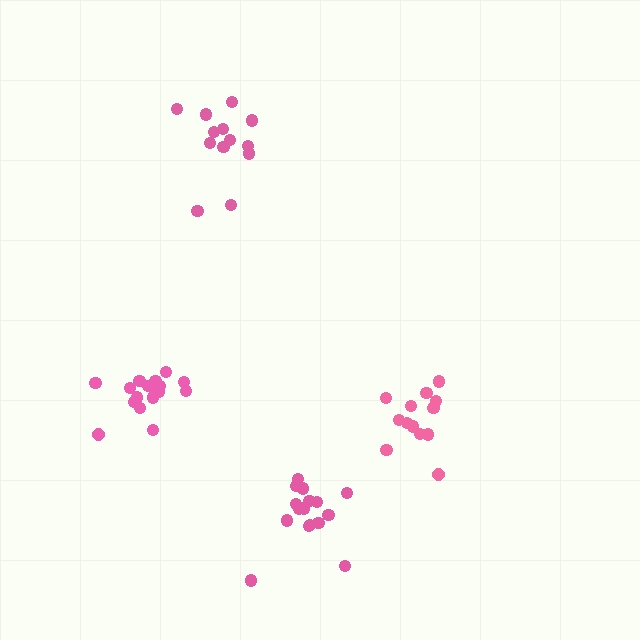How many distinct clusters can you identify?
There are 4 distinct clusters.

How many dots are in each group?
Group 1: 13 dots, Group 2: 16 dots, Group 3: 13 dots, Group 4: 16 dots (58 total).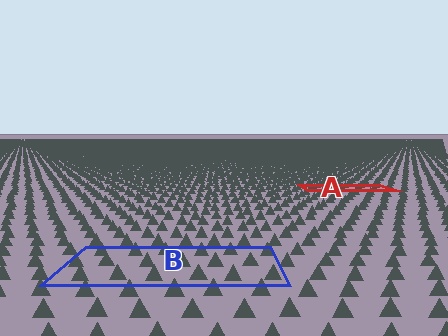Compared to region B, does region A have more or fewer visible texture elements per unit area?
Region A has more texture elements per unit area — they are packed more densely because it is farther away.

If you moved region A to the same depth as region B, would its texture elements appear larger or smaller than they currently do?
They would appear larger. At a closer depth, the same texture elements are projected at a bigger on-screen size.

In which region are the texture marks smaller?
The texture marks are smaller in region A, because it is farther away.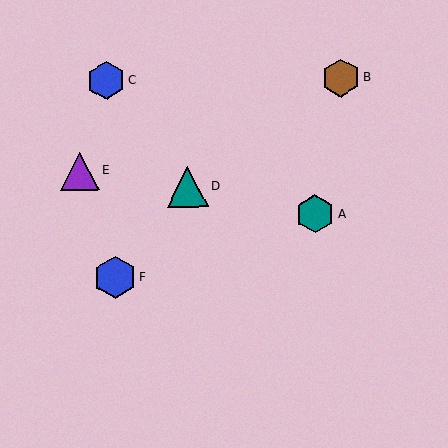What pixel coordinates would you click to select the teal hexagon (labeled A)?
Click at (315, 214) to select the teal hexagon A.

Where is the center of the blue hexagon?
The center of the blue hexagon is at (106, 81).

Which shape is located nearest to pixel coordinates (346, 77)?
The brown hexagon (labeled B) at (341, 78) is nearest to that location.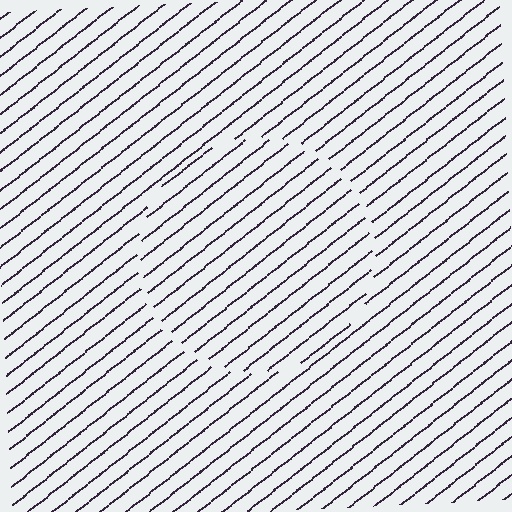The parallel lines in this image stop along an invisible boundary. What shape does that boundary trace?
An illusory circle. The interior of the shape contains the same grating, shifted by half a period — the contour is defined by the phase discontinuity where line-ends from the inner and outer gratings abut.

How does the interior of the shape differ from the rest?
The interior of the shape contains the same grating, shifted by half a period — the contour is defined by the phase discontinuity where line-ends from the inner and outer gratings abut.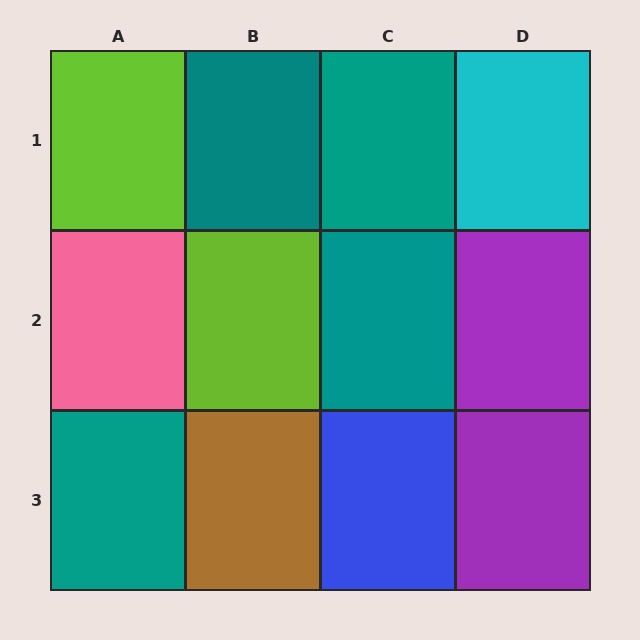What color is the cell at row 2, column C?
Teal.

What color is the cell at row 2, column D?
Purple.